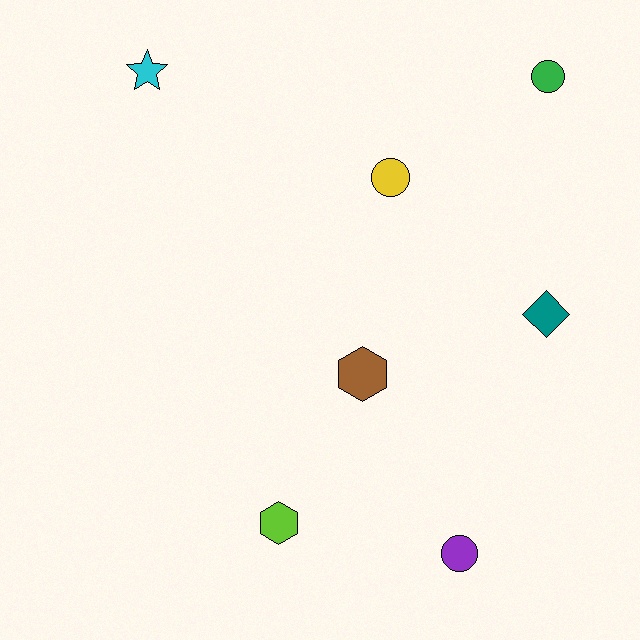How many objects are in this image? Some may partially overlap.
There are 7 objects.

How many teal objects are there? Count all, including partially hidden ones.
There is 1 teal object.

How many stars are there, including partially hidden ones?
There is 1 star.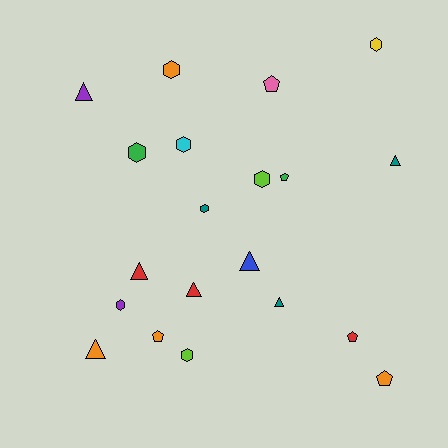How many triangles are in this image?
There are 7 triangles.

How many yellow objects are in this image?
There is 1 yellow object.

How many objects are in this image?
There are 20 objects.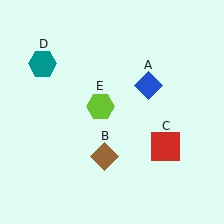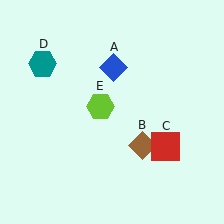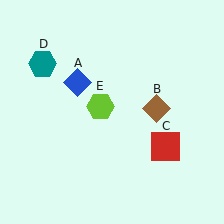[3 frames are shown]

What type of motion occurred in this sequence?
The blue diamond (object A), brown diamond (object B) rotated counterclockwise around the center of the scene.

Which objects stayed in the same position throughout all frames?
Red square (object C) and teal hexagon (object D) and lime hexagon (object E) remained stationary.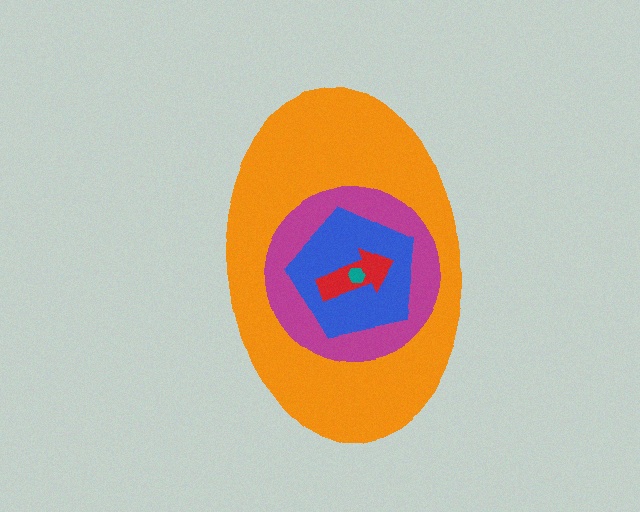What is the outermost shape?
The orange ellipse.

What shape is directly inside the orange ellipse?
The magenta circle.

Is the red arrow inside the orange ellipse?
Yes.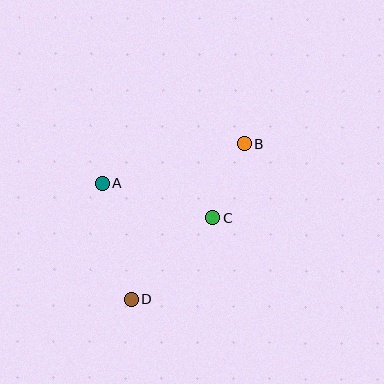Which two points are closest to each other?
Points B and C are closest to each other.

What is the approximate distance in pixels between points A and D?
The distance between A and D is approximately 120 pixels.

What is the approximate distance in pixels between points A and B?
The distance between A and B is approximately 147 pixels.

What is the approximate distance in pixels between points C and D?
The distance between C and D is approximately 114 pixels.